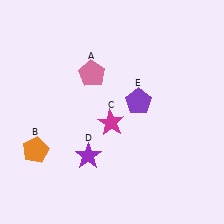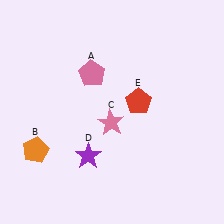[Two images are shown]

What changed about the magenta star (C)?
In Image 1, C is magenta. In Image 2, it changed to pink.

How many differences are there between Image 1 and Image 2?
There are 2 differences between the two images.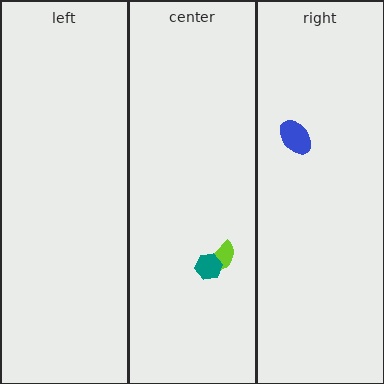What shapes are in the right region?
The blue ellipse.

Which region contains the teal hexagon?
The center region.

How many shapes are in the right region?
1.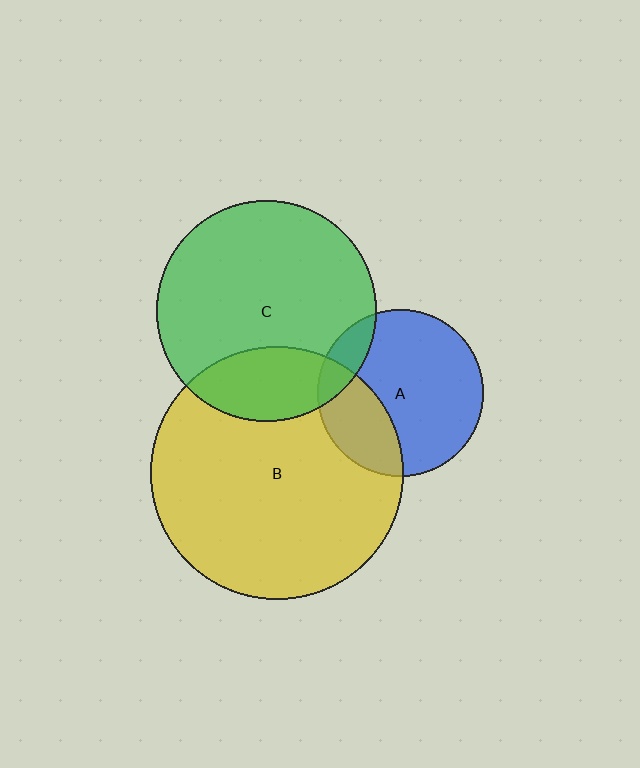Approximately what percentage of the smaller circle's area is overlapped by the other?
Approximately 25%.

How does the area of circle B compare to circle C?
Approximately 1.3 times.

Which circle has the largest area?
Circle B (yellow).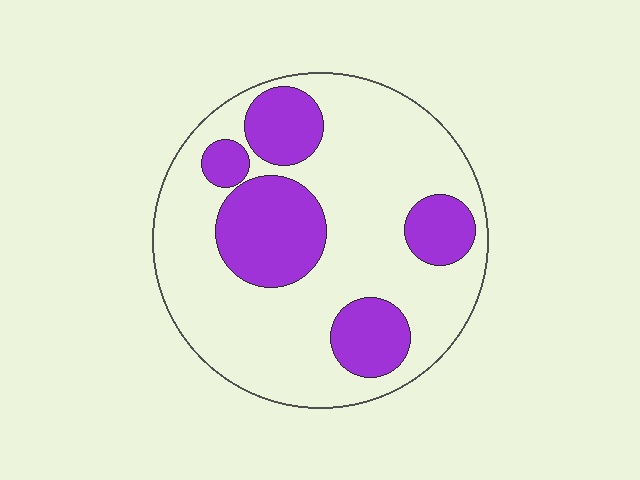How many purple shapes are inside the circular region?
5.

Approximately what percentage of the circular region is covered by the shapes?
Approximately 30%.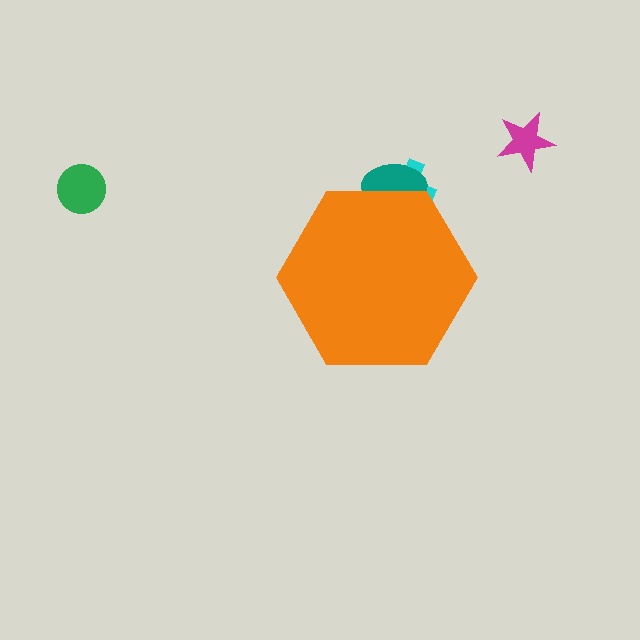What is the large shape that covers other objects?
An orange hexagon.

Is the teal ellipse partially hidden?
Yes, the teal ellipse is partially hidden behind the orange hexagon.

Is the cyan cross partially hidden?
Yes, the cyan cross is partially hidden behind the orange hexagon.